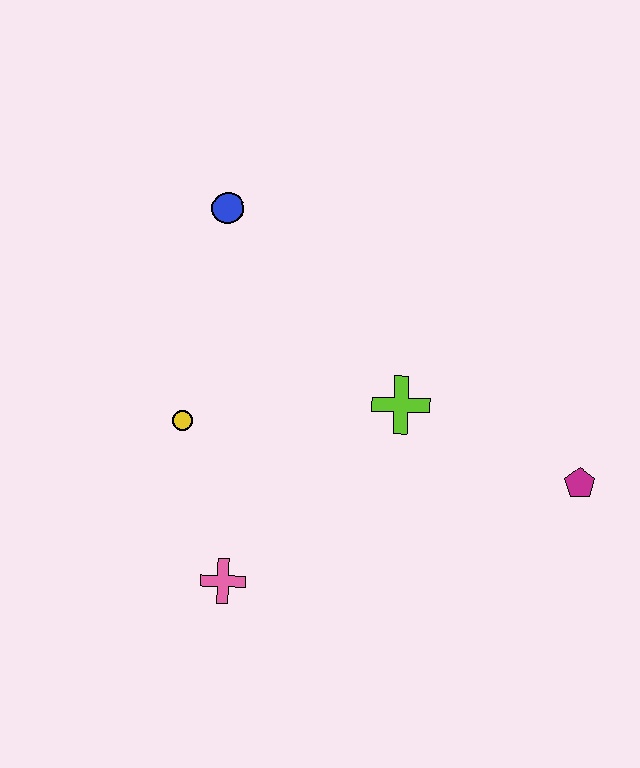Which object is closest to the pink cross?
The yellow circle is closest to the pink cross.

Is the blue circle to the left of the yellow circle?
No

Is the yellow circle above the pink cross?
Yes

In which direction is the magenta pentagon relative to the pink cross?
The magenta pentagon is to the right of the pink cross.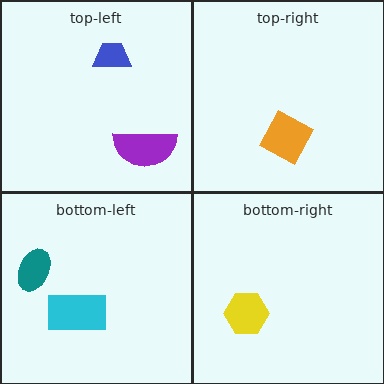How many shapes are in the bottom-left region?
2.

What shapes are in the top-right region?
The orange square.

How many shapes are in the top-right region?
1.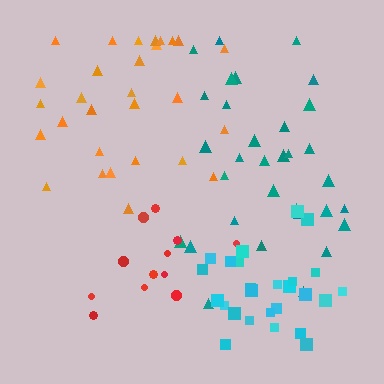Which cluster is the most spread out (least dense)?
Orange.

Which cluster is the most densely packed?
Cyan.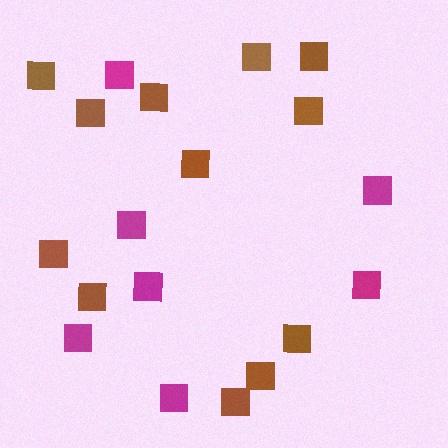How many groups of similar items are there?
There are 2 groups: one group of magenta squares (7) and one group of brown squares (12).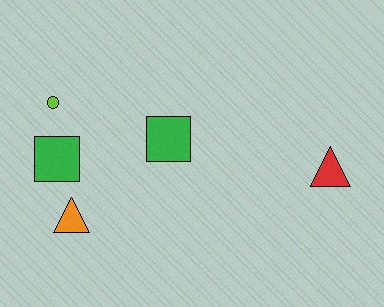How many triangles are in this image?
There are 2 triangles.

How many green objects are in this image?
There are 2 green objects.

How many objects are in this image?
There are 5 objects.